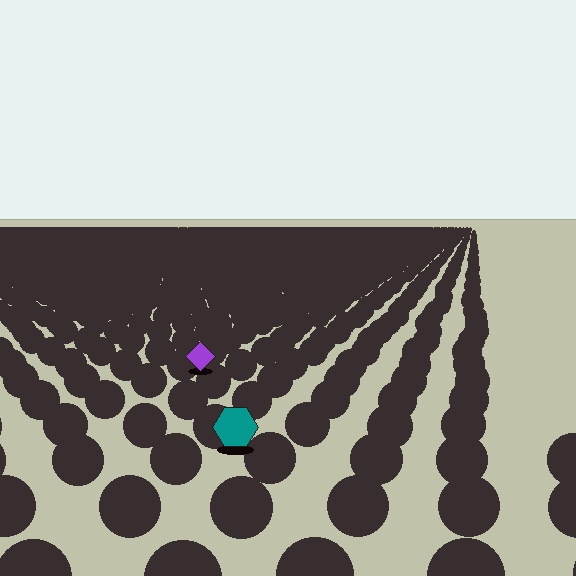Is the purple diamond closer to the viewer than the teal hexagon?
No. The teal hexagon is closer — you can tell from the texture gradient: the ground texture is coarser near it.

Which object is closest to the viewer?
The teal hexagon is closest. The texture marks near it are larger and more spread out.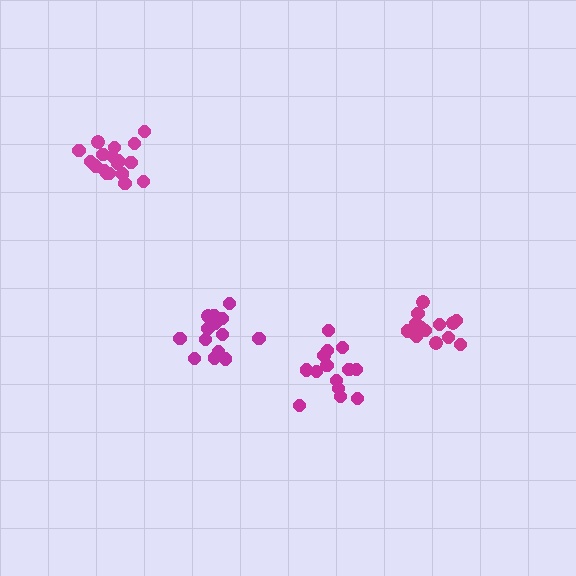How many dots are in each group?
Group 1: 13 dots, Group 2: 18 dots, Group 3: 14 dots, Group 4: 14 dots (59 total).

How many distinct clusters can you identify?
There are 4 distinct clusters.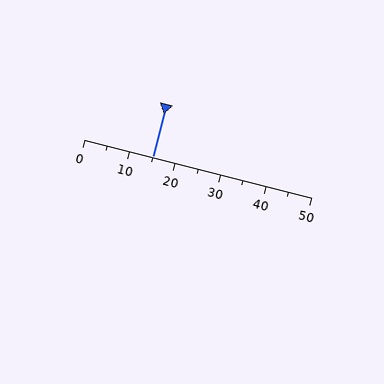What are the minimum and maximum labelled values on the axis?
The axis runs from 0 to 50.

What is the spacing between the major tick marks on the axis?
The major ticks are spaced 10 apart.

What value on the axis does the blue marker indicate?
The marker indicates approximately 15.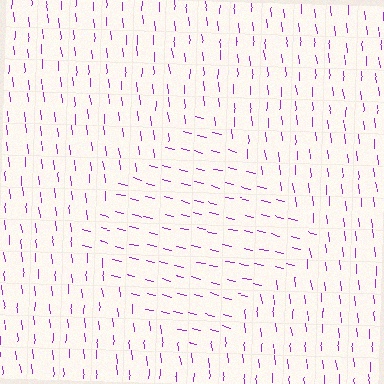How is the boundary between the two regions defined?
The boundary is defined purely by a change in line orientation (approximately 70 degrees difference). All lines are the same color and thickness.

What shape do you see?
I see a diamond.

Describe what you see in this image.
The image is filled with small purple line segments. A diamond region in the image has lines oriented differently from the surrounding lines, creating a visible texture boundary.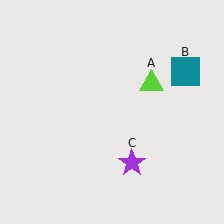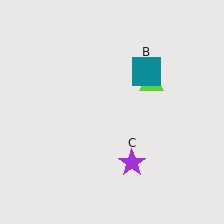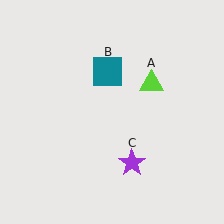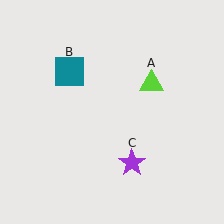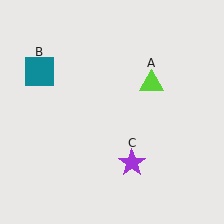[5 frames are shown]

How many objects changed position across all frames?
1 object changed position: teal square (object B).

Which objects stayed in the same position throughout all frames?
Lime triangle (object A) and purple star (object C) remained stationary.